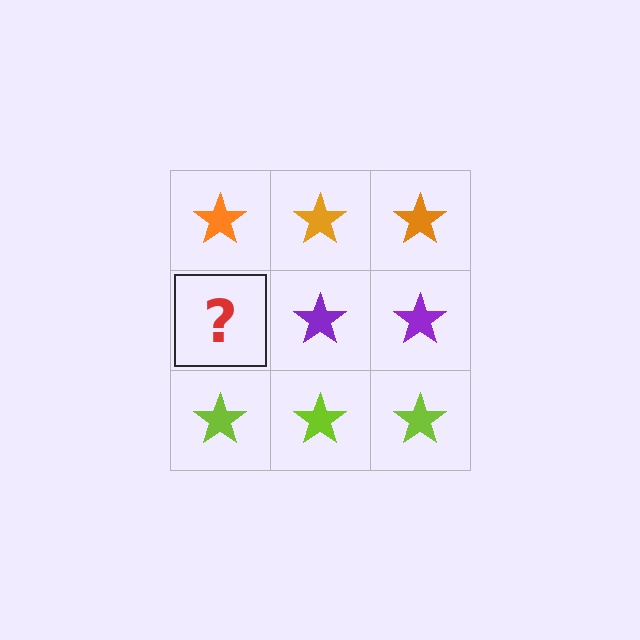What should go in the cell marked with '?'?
The missing cell should contain a purple star.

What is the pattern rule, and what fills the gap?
The rule is that each row has a consistent color. The gap should be filled with a purple star.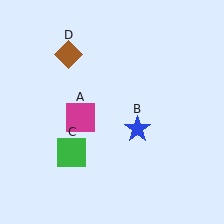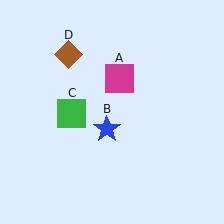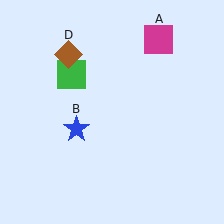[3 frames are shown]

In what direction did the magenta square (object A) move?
The magenta square (object A) moved up and to the right.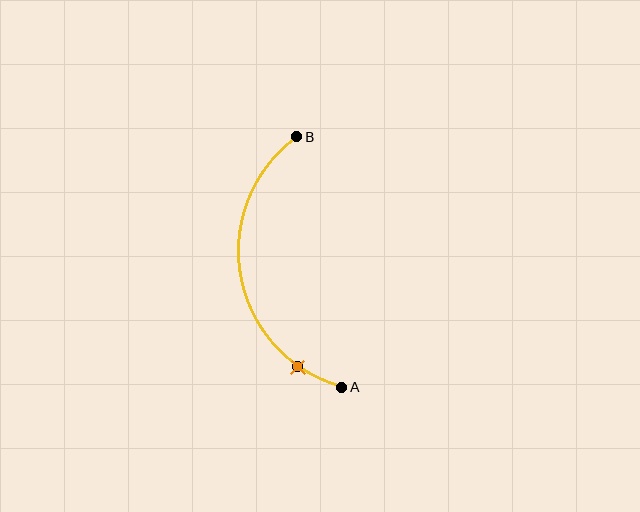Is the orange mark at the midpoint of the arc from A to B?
No. The orange mark lies on the arc but is closer to endpoint A. The arc midpoint would be at the point on the curve equidistant along the arc from both A and B.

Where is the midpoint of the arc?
The arc midpoint is the point on the curve farthest from the straight line joining A and B. It sits to the left of that line.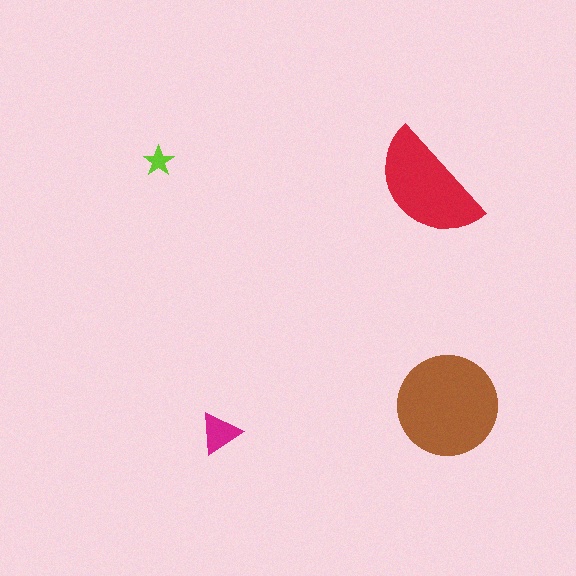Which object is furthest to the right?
The brown circle is rightmost.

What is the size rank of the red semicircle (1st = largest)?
2nd.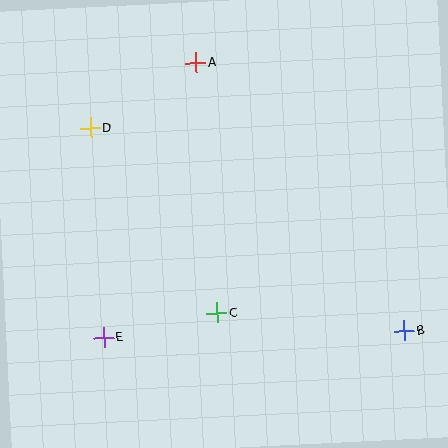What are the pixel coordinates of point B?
Point B is at (404, 331).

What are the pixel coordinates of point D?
Point D is at (90, 128).